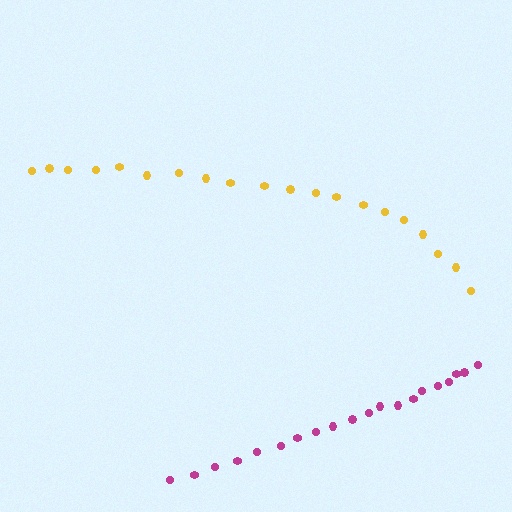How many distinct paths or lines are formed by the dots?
There are 2 distinct paths.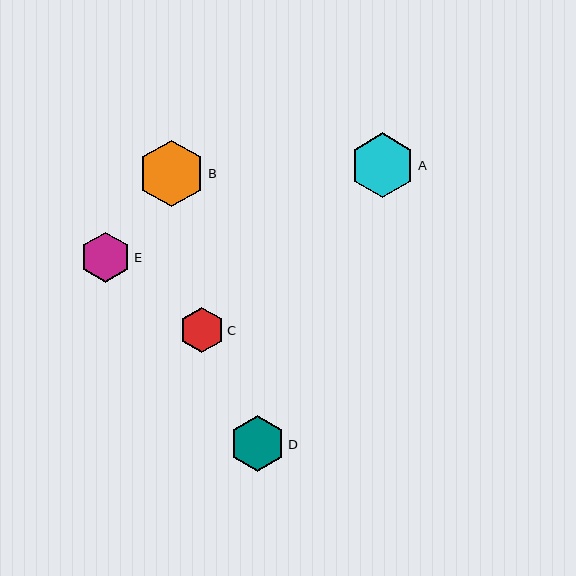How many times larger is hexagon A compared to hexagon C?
Hexagon A is approximately 1.4 times the size of hexagon C.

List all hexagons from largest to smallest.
From largest to smallest: B, A, D, E, C.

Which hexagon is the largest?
Hexagon B is the largest with a size of approximately 66 pixels.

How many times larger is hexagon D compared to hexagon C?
Hexagon D is approximately 1.2 times the size of hexagon C.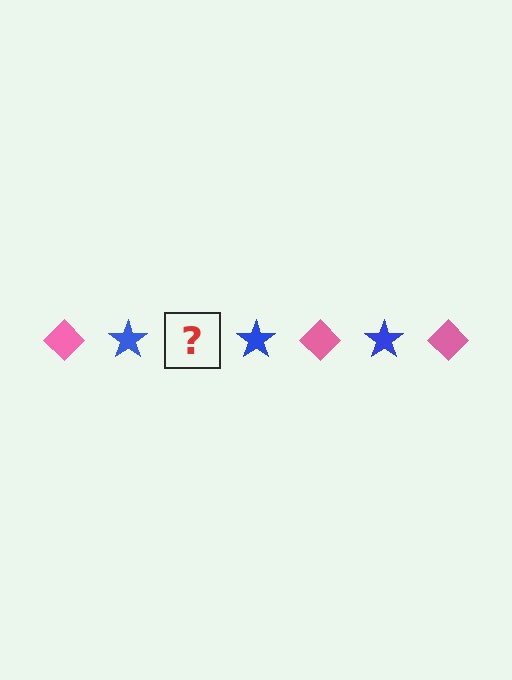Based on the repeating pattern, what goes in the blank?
The blank should be a pink diamond.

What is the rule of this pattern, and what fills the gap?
The rule is that the pattern alternates between pink diamond and blue star. The gap should be filled with a pink diamond.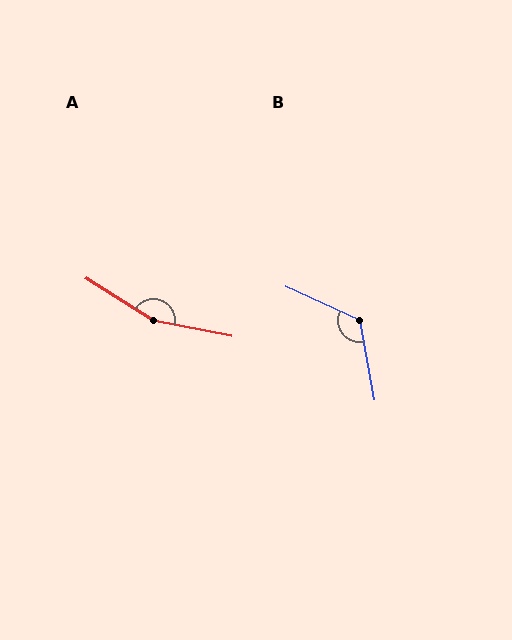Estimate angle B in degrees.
Approximately 125 degrees.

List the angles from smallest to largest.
B (125°), A (159°).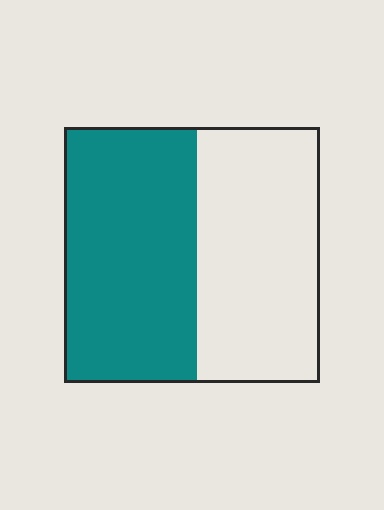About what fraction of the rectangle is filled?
About one half (1/2).